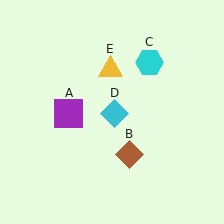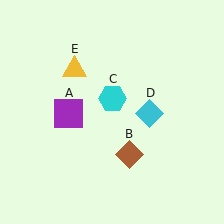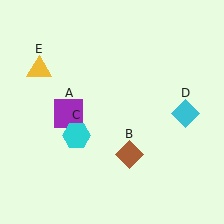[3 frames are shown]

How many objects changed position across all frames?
3 objects changed position: cyan hexagon (object C), cyan diamond (object D), yellow triangle (object E).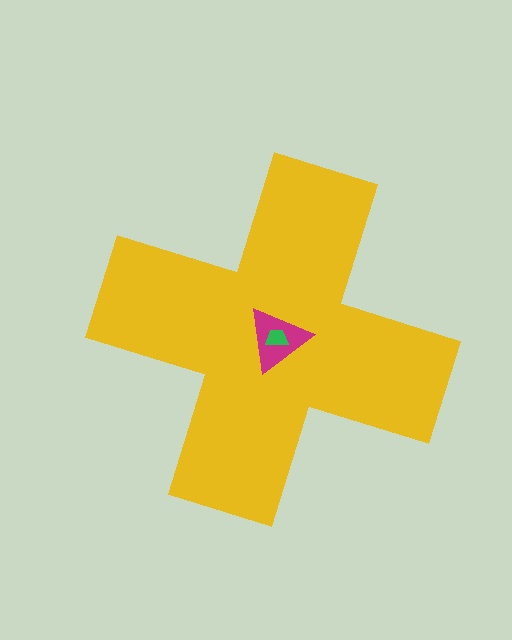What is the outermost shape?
The yellow cross.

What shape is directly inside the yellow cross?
The magenta triangle.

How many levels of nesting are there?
3.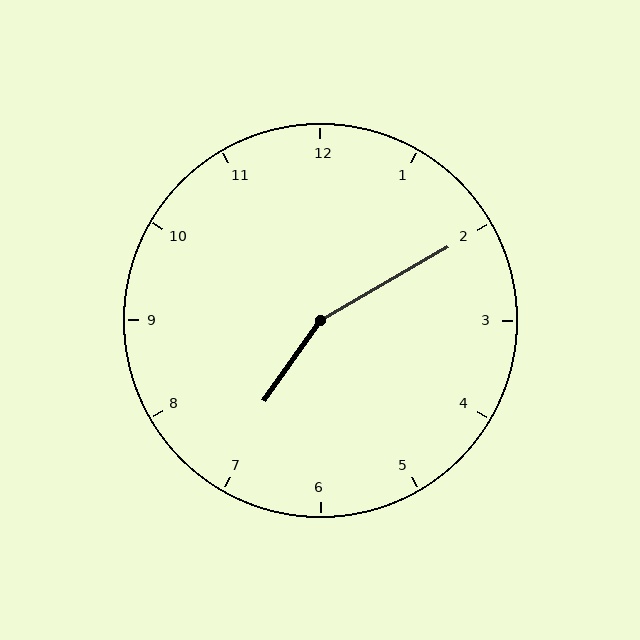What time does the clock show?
7:10.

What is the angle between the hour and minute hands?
Approximately 155 degrees.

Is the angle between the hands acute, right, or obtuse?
It is obtuse.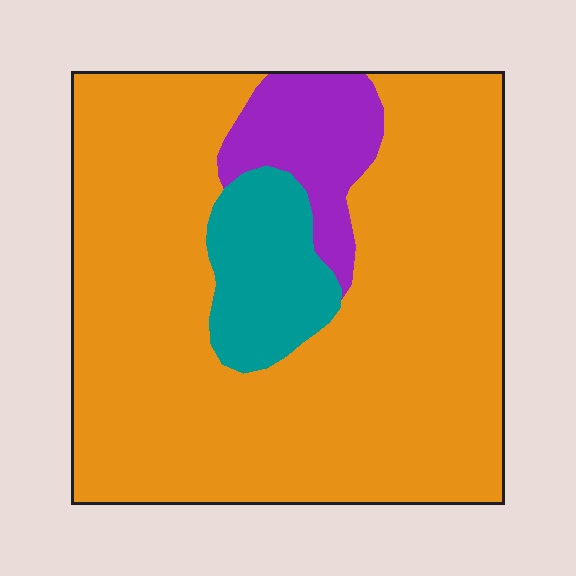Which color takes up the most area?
Orange, at roughly 80%.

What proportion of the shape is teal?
Teal covers about 10% of the shape.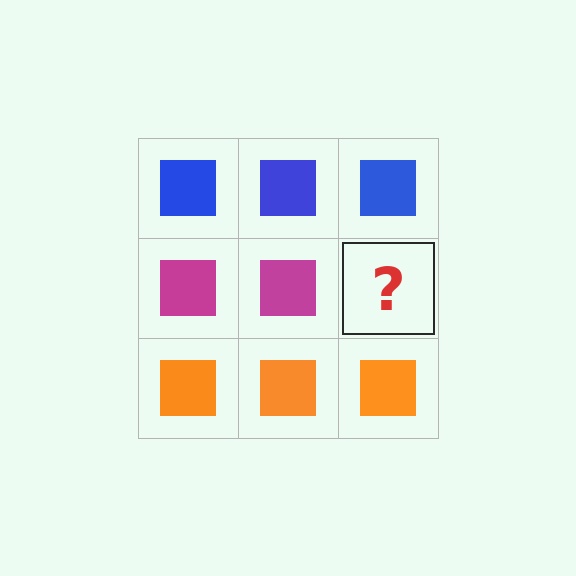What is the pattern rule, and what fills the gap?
The rule is that each row has a consistent color. The gap should be filled with a magenta square.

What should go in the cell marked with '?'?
The missing cell should contain a magenta square.